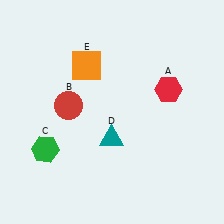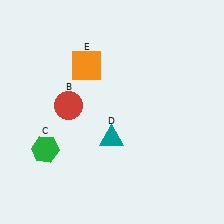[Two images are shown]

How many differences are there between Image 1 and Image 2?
There is 1 difference between the two images.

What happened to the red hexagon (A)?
The red hexagon (A) was removed in Image 2. It was in the top-right area of Image 1.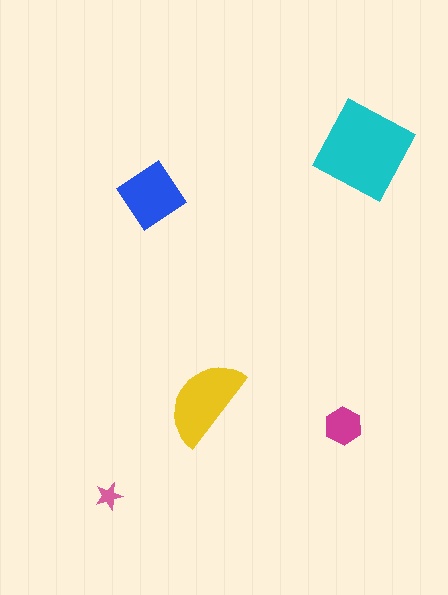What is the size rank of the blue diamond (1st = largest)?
3rd.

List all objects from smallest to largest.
The pink star, the magenta hexagon, the blue diamond, the yellow semicircle, the cyan diamond.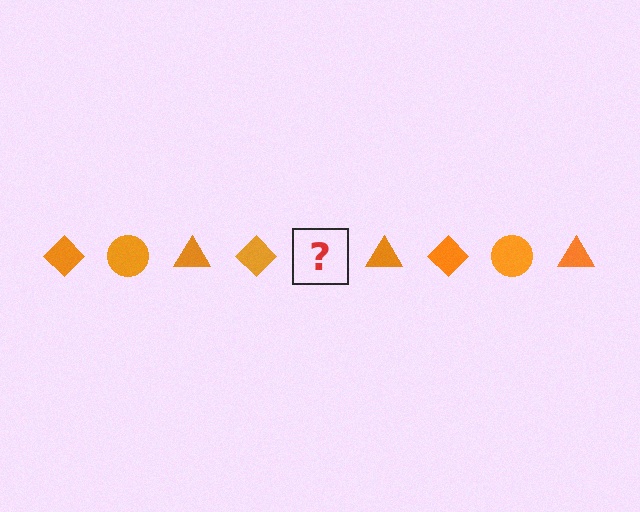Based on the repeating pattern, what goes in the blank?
The blank should be an orange circle.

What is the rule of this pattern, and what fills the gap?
The rule is that the pattern cycles through diamond, circle, triangle shapes in orange. The gap should be filled with an orange circle.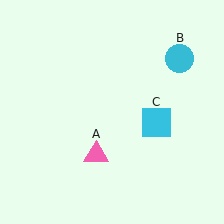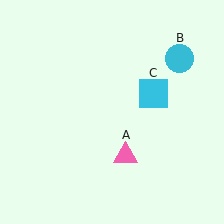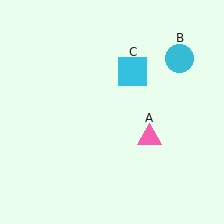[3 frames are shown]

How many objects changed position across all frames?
2 objects changed position: pink triangle (object A), cyan square (object C).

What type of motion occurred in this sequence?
The pink triangle (object A), cyan square (object C) rotated counterclockwise around the center of the scene.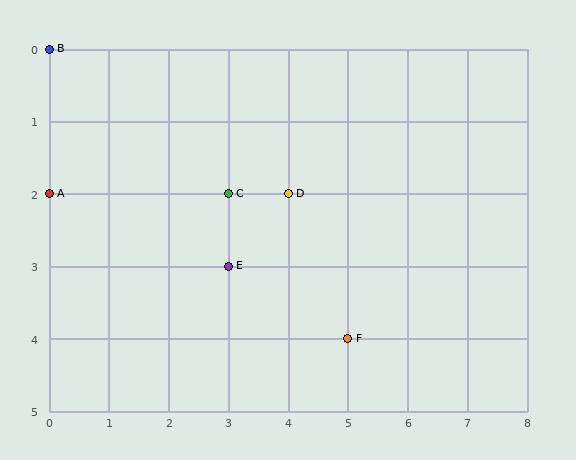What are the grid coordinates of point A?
Point A is at grid coordinates (0, 2).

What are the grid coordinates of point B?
Point B is at grid coordinates (0, 0).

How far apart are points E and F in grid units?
Points E and F are 2 columns and 1 row apart (about 2.2 grid units diagonally).